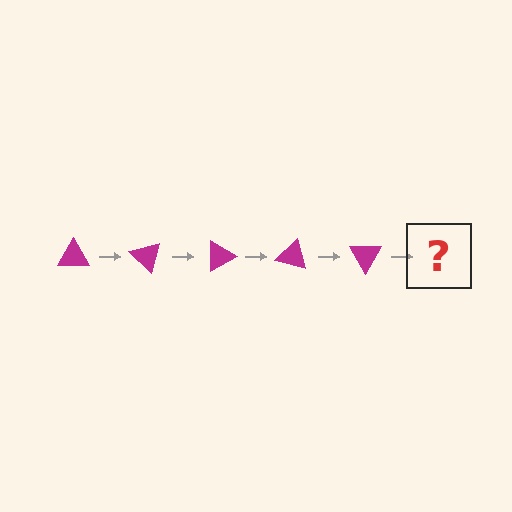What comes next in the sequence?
The next element should be a magenta triangle rotated 225 degrees.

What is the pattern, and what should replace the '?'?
The pattern is that the triangle rotates 45 degrees each step. The '?' should be a magenta triangle rotated 225 degrees.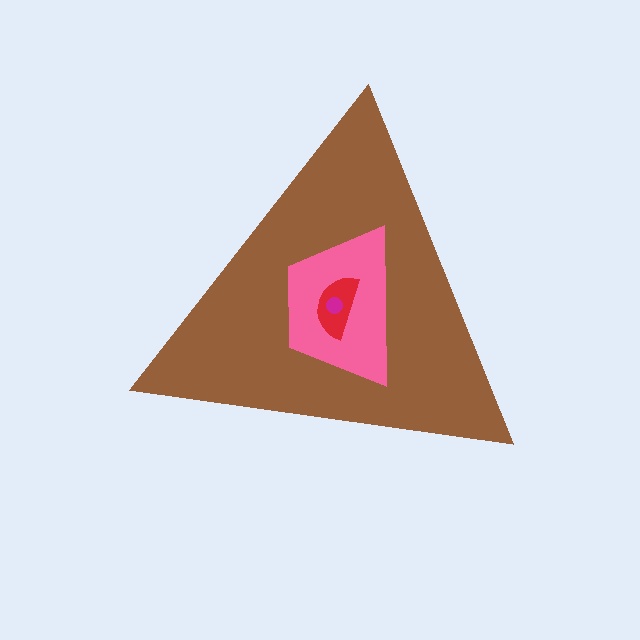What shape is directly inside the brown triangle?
The pink trapezoid.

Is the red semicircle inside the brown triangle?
Yes.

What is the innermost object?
The magenta circle.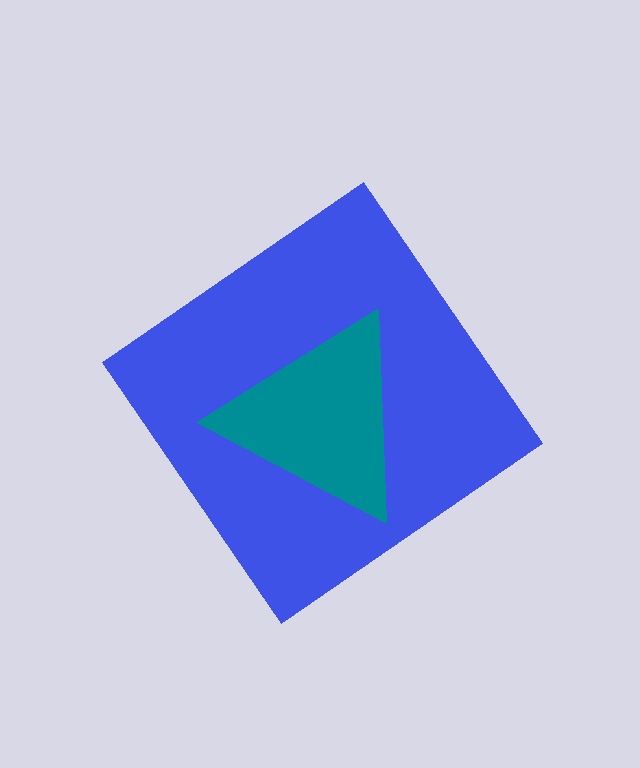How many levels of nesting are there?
2.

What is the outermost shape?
The blue diamond.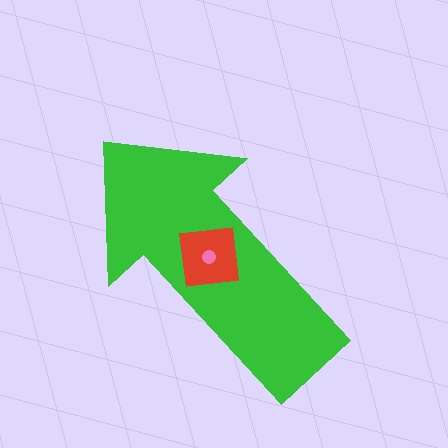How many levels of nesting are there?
3.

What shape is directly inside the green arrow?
The red square.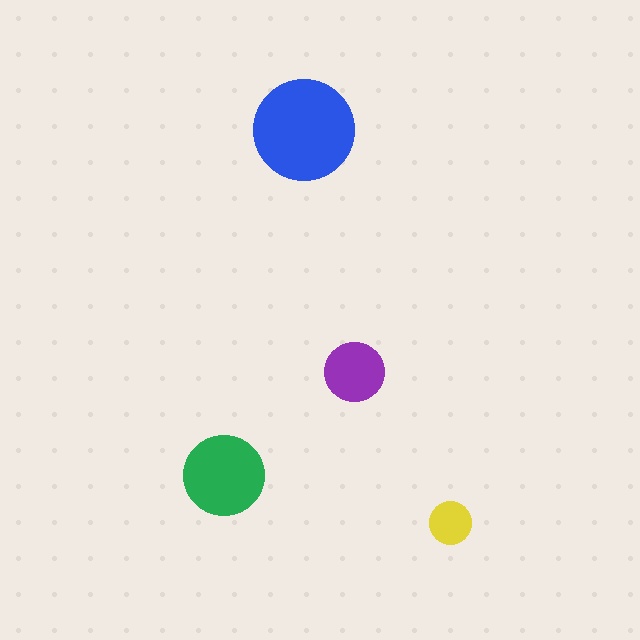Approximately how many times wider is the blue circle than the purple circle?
About 1.5 times wider.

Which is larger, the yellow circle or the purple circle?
The purple one.